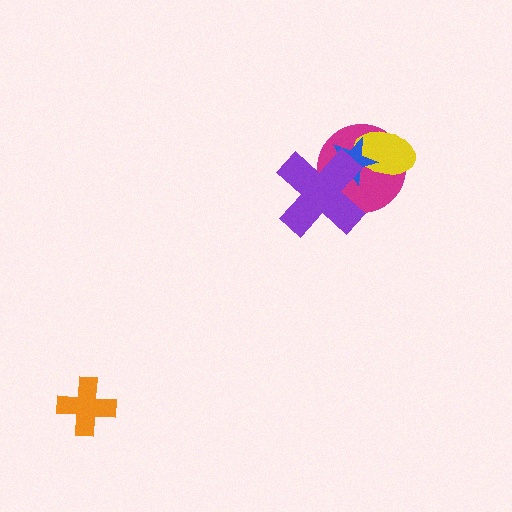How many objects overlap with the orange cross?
0 objects overlap with the orange cross.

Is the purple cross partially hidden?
No, no other shape covers it.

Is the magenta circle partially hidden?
Yes, it is partially covered by another shape.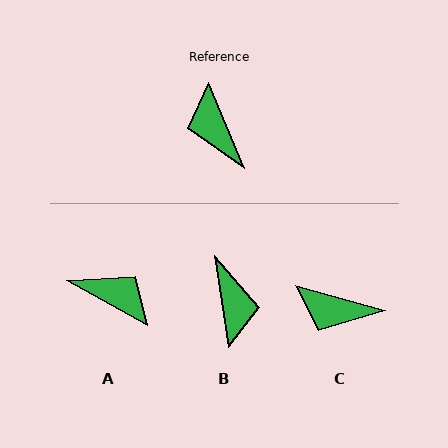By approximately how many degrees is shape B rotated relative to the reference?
Approximately 166 degrees counter-clockwise.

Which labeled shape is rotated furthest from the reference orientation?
B, about 166 degrees away.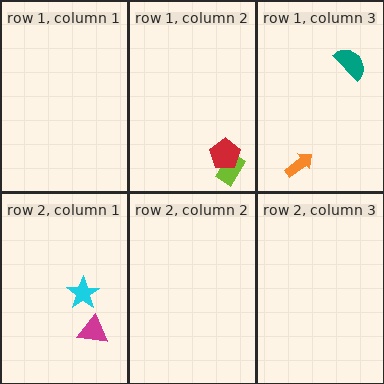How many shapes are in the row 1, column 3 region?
2.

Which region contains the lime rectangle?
The row 1, column 2 region.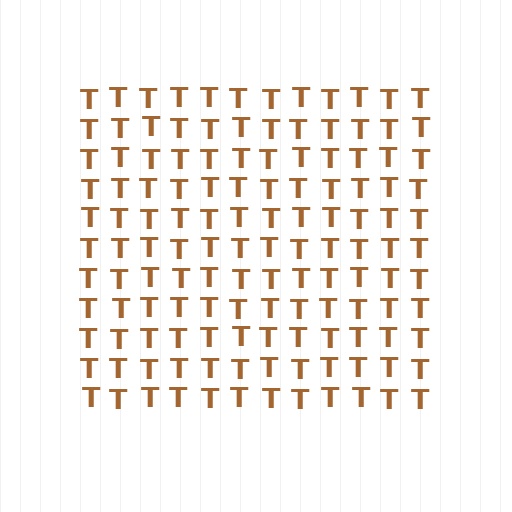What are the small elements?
The small elements are letter T's.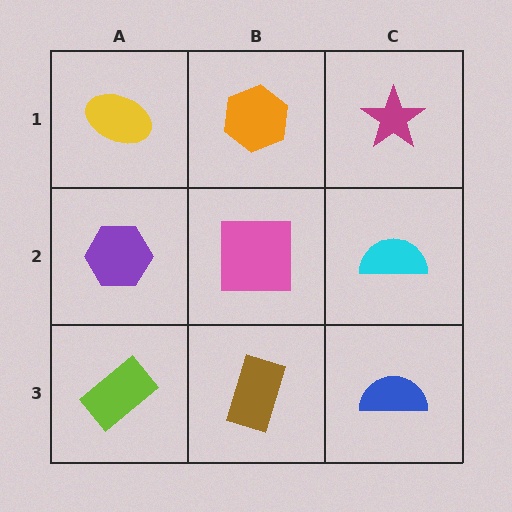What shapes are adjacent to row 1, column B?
A pink square (row 2, column B), a yellow ellipse (row 1, column A), a magenta star (row 1, column C).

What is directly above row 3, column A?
A purple hexagon.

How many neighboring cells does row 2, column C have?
3.